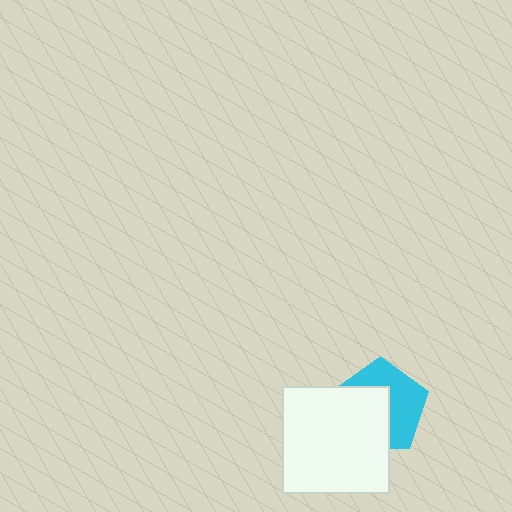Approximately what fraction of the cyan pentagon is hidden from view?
Roughly 50% of the cyan pentagon is hidden behind the white square.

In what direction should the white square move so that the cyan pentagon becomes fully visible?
The white square should move toward the lower-left. That is the shortest direction to clear the overlap and leave the cyan pentagon fully visible.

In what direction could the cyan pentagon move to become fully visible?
The cyan pentagon could move toward the upper-right. That would shift it out from behind the white square entirely.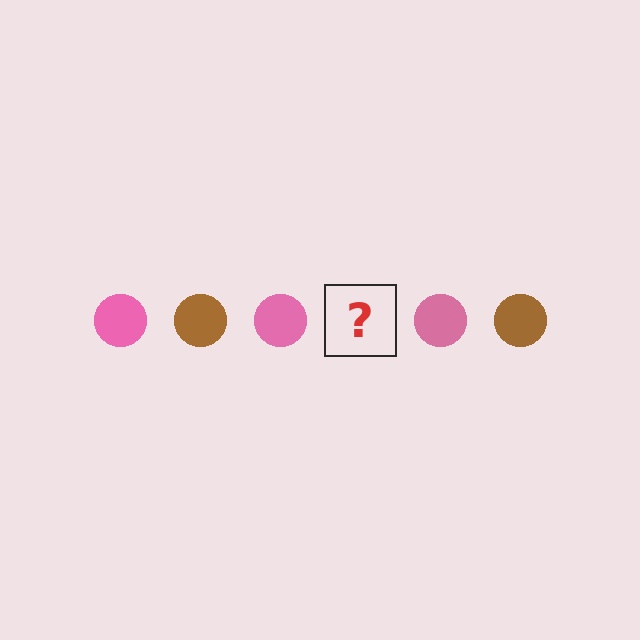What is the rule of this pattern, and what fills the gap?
The rule is that the pattern cycles through pink, brown circles. The gap should be filled with a brown circle.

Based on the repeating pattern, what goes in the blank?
The blank should be a brown circle.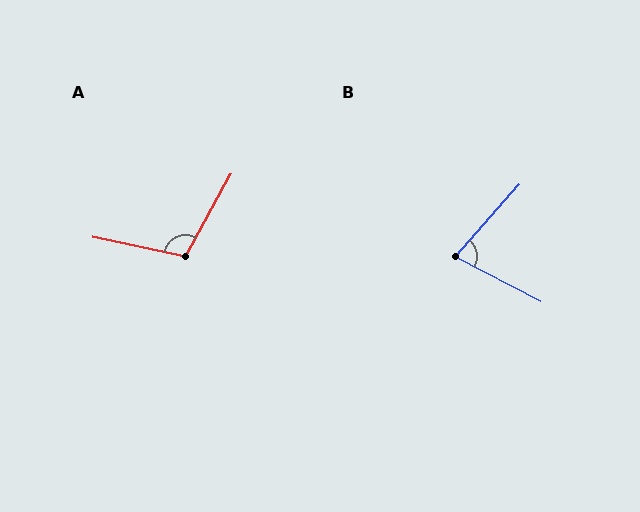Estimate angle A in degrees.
Approximately 107 degrees.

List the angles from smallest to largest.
B (76°), A (107°).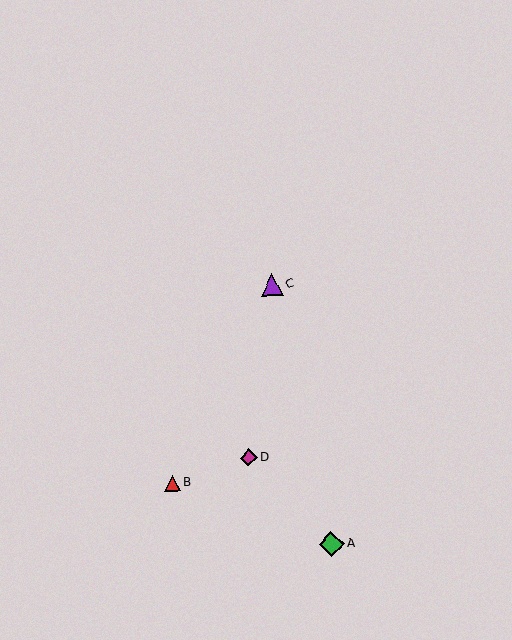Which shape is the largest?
The green diamond (labeled A) is the largest.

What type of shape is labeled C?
Shape C is a purple triangle.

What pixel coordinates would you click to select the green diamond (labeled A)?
Click at (332, 544) to select the green diamond A.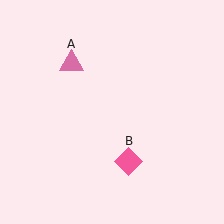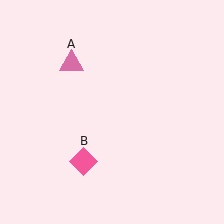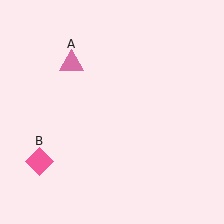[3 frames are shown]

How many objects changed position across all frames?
1 object changed position: pink diamond (object B).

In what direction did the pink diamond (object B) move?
The pink diamond (object B) moved left.